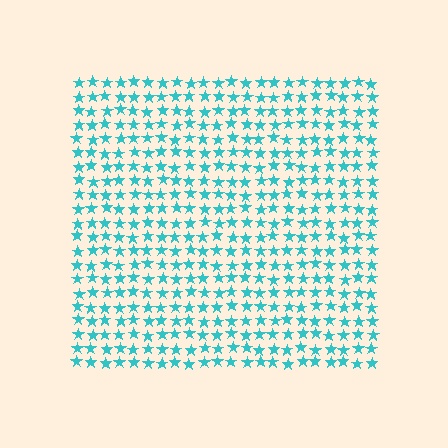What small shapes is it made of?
It is made of small stars.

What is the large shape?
The large shape is a square.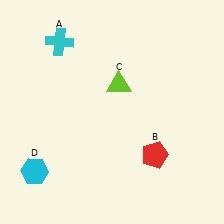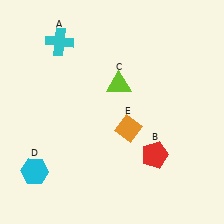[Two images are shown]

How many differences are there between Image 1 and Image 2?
There is 1 difference between the two images.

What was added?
An orange diamond (E) was added in Image 2.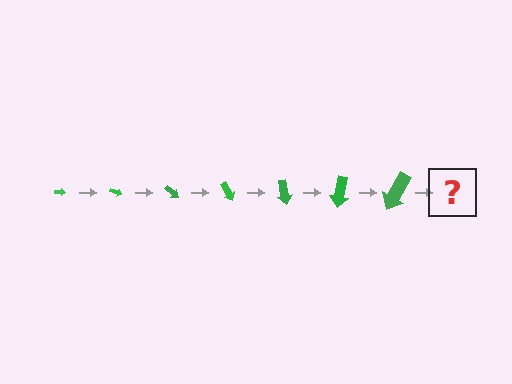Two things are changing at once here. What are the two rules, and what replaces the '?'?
The two rules are that the arrow grows larger each step and it rotates 20 degrees each step. The '?' should be an arrow, larger than the previous one and rotated 140 degrees from the start.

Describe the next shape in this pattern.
It should be an arrow, larger than the previous one and rotated 140 degrees from the start.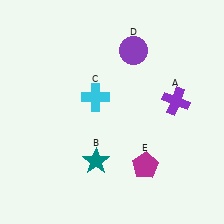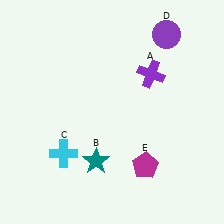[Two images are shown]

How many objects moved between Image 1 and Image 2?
3 objects moved between the two images.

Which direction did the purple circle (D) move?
The purple circle (D) moved right.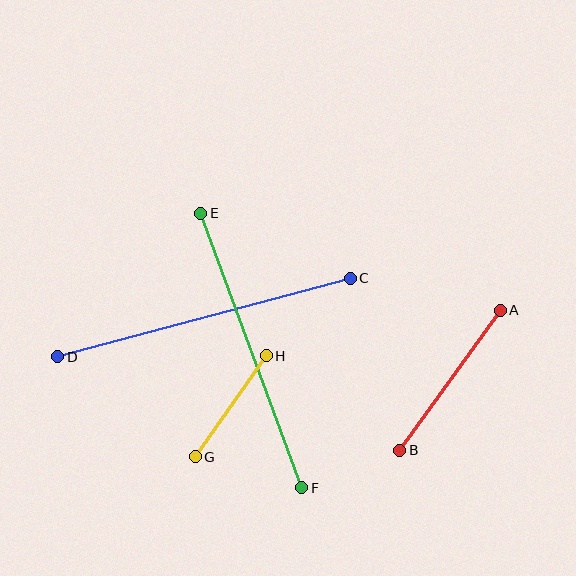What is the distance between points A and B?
The distance is approximately 173 pixels.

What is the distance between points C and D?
The distance is approximately 303 pixels.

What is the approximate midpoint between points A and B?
The midpoint is at approximately (450, 380) pixels.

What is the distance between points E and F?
The distance is approximately 293 pixels.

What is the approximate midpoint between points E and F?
The midpoint is at approximately (251, 350) pixels.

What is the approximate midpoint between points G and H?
The midpoint is at approximately (231, 406) pixels.